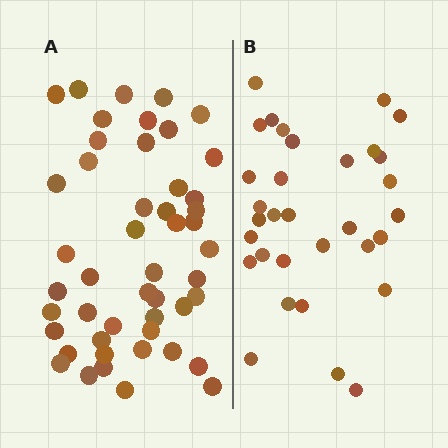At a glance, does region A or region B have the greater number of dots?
Region A (the left region) has more dots.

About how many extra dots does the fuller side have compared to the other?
Region A has approximately 15 more dots than region B.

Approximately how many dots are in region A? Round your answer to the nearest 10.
About 50 dots. (The exact count is 48, which rounds to 50.)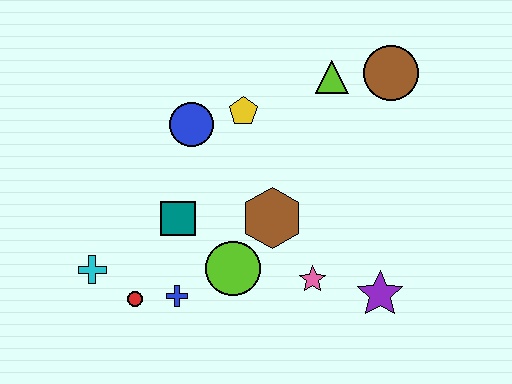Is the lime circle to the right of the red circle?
Yes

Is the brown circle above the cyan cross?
Yes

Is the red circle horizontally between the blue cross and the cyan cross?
Yes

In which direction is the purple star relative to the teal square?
The purple star is to the right of the teal square.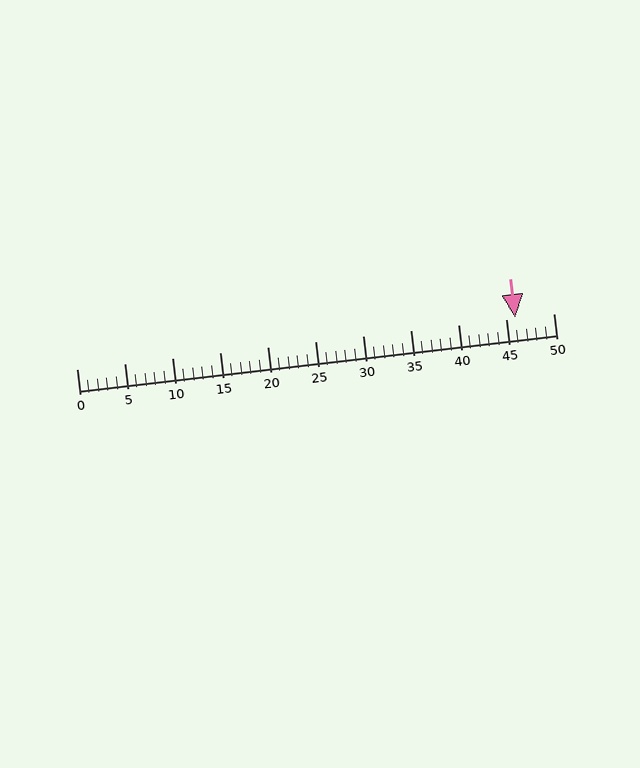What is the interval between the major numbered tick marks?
The major tick marks are spaced 5 units apart.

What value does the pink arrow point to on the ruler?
The pink arrow points to approximately 46.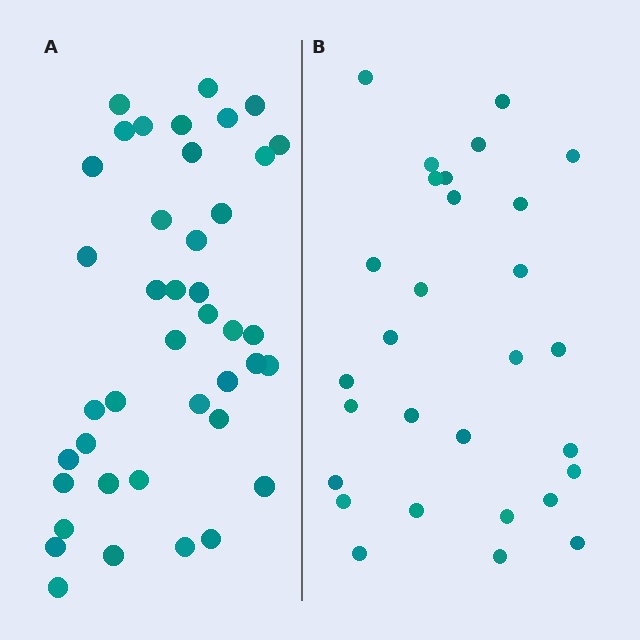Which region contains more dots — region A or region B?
Region A (the left region) has more dots.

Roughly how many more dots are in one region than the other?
Region A has roughly 12 or so more dots than region B.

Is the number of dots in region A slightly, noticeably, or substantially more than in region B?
Region A has noticeably more, but not dramatically so. The ratio is roughly 1.4 to 1.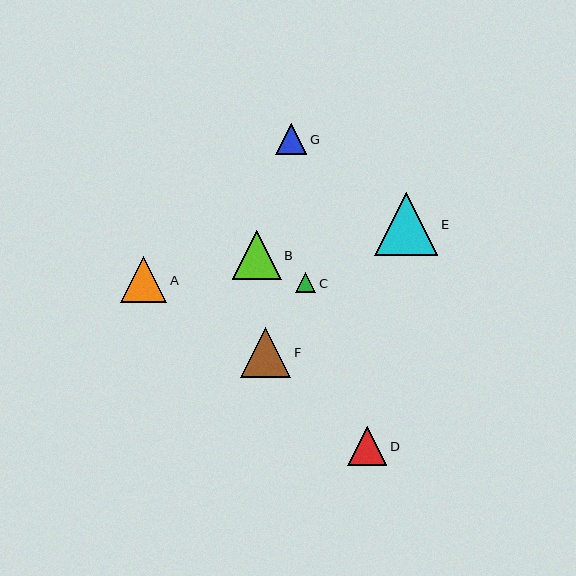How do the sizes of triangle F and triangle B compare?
Triangle F and triangle B are approximately the same size.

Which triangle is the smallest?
Triangle C is the smallest with a size of approximately 20 pixels.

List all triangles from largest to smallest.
From largest to smallest: E, F, B, A, D, G, C.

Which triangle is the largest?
Triangle E is the largest with a size of approximately 63 pixels.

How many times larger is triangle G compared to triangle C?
Triangle G is approximately 1.5 times the size of triangle C.